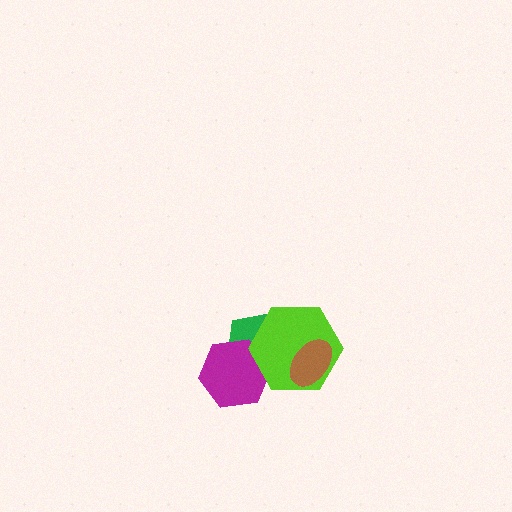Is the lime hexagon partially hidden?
Yes, it is partially covered by another shape.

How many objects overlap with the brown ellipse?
1 object overlaps with the brown ellipse.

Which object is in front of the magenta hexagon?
The lime hexagon is in front of the magenta hexagon.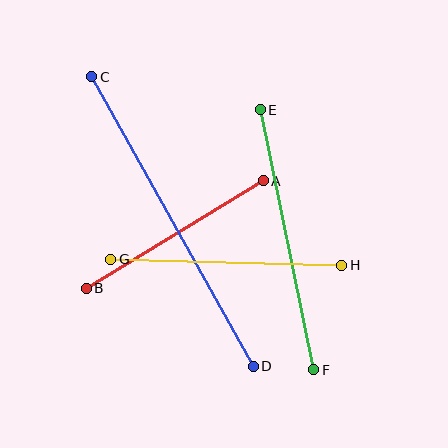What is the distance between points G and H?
The distance is approximately 231 pixels.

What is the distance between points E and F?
The distance is approximately 266 pixels.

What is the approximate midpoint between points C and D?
The midpoint is at approximately (173, 221) pixels.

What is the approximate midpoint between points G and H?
The midpoint is at approximately (226, 262) pixels.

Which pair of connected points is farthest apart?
Points C and D are farthest apart.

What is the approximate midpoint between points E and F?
The midpoint is at approximately (287, 240) pixels.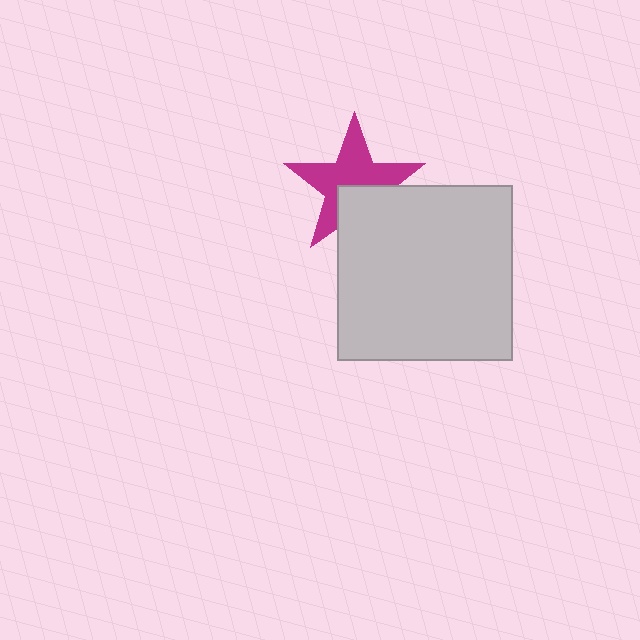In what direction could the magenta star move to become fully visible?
The magenta star could move up. That would shift it out from behind the light gray square entirely.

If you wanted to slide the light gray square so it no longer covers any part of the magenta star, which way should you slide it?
Slide it down — that is the most direct way to separate the two shapes.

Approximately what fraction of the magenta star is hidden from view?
Roughly 33% of the magenta star is hidden behind the light gray square.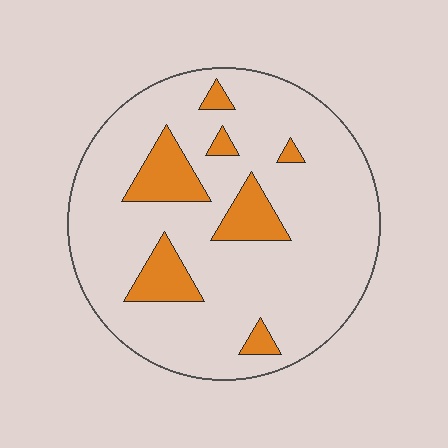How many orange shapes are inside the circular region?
7.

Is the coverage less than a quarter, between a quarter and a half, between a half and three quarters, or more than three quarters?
Less than a quarter.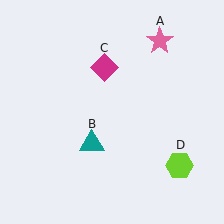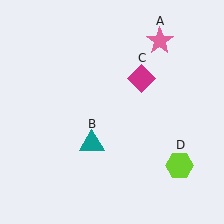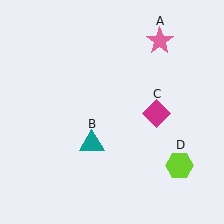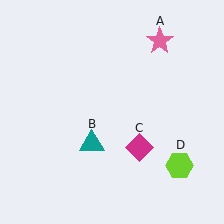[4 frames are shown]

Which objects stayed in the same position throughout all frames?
Pink star (object A) and teal triangle (object B) and lime hexagon (object D) remained stationary.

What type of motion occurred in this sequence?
The magenta diamond (object C) rotated clockwise around the center of the scene.